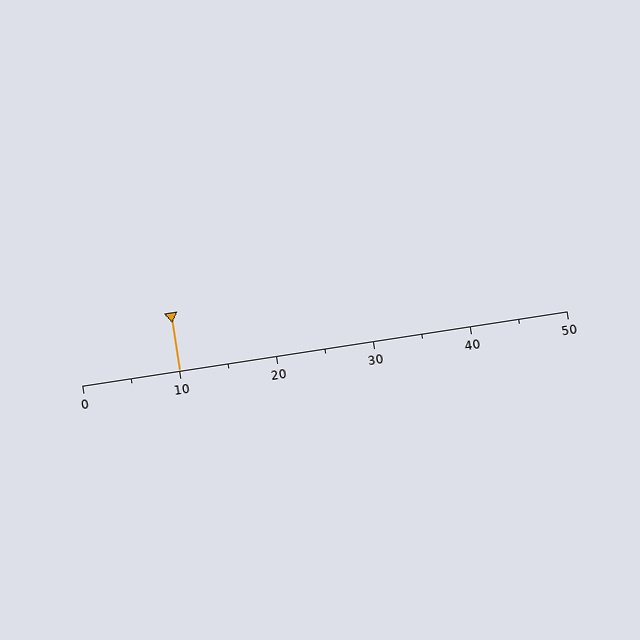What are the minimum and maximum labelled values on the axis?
The axis runs from 0 to 50.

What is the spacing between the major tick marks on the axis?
The major ticks are spaced 10 apart.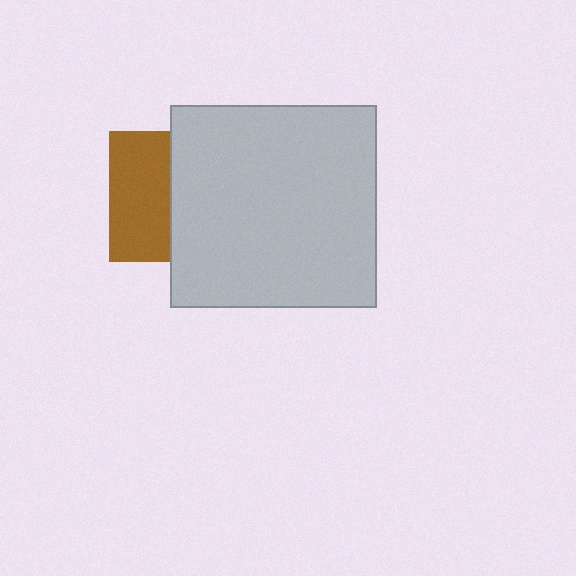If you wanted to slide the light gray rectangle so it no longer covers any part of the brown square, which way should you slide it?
Slide it right — that is the most direct way to separate the two shapes.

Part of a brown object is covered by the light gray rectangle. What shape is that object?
It is a square.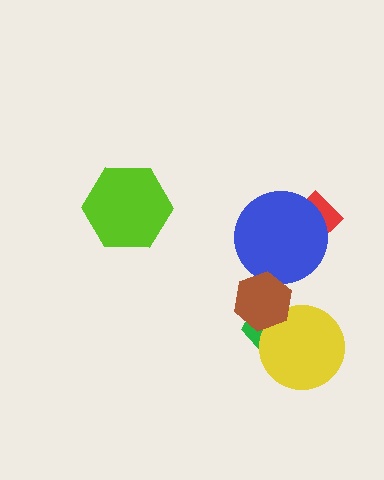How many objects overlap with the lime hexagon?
0 objects overlap with the lime hexagon.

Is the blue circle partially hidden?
Yes, it is partially covered by another shape.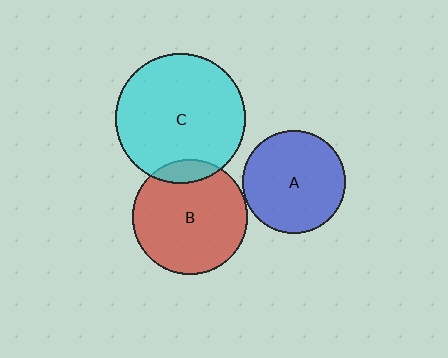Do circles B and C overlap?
Yes.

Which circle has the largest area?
Circle C (cyan).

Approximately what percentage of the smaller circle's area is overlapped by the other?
Approximately 10%.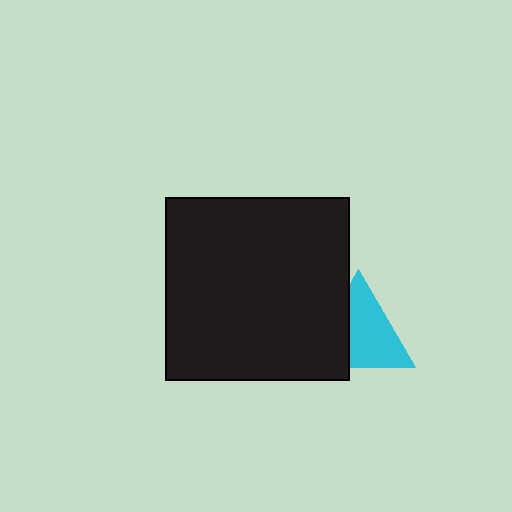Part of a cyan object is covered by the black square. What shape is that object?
It is a triangle.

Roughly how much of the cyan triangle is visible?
Most of it is visible (roughly 65%).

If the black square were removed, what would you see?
You would see the complete cyan triangle.